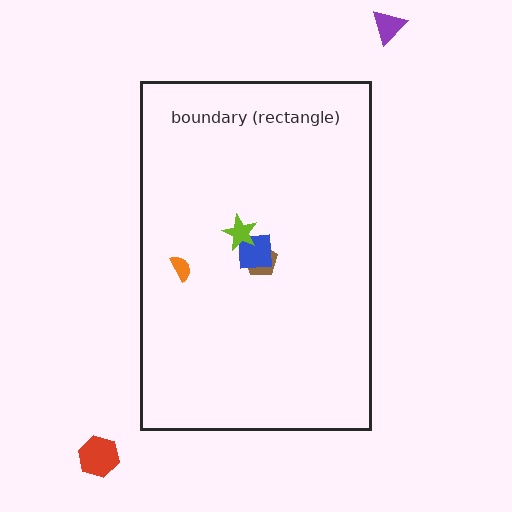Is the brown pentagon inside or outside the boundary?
Inside.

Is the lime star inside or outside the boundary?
Inside.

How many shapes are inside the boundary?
4 inside, 2 outside.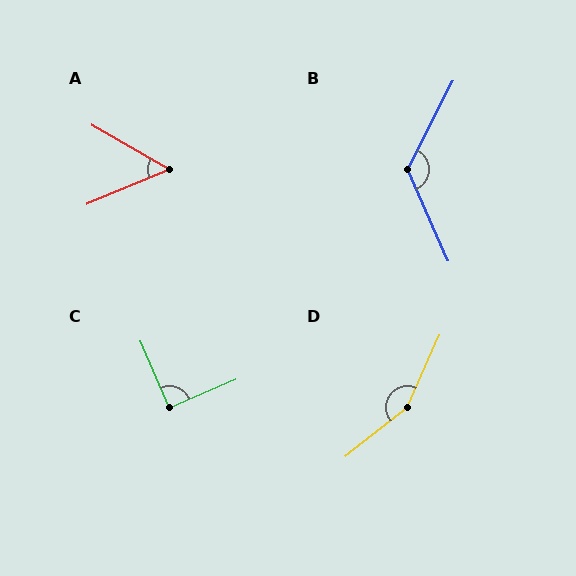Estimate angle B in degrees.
Approximately 129 degrees.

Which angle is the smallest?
A, at approximately 52 degrees.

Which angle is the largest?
D, at approximately 153 degrees.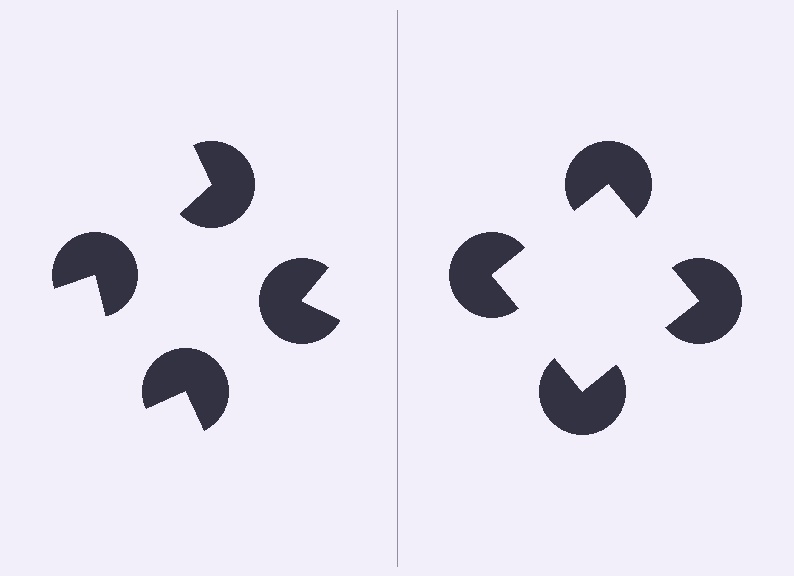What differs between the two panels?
The pac-man discs are positioned identically on both sides; only the wedge orientations differ. On the right they align to a square; on the left they are misaligned.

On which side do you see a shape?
An illusory square appears on the right side. On the left side the wedge cuts are rotated, so no coherent shape forms.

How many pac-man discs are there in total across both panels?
8 — 4 on each side.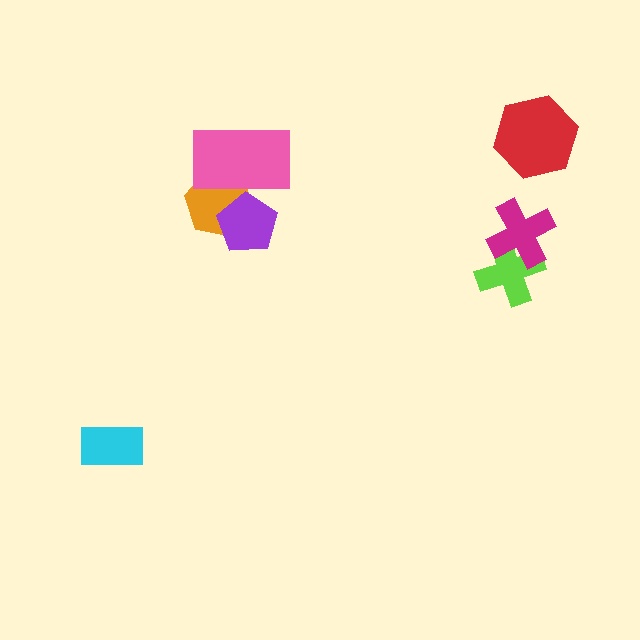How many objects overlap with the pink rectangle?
2 objects overlap with the pink rectangle.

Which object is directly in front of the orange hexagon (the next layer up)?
The purple pentagon is directly in front of the orange hexagon.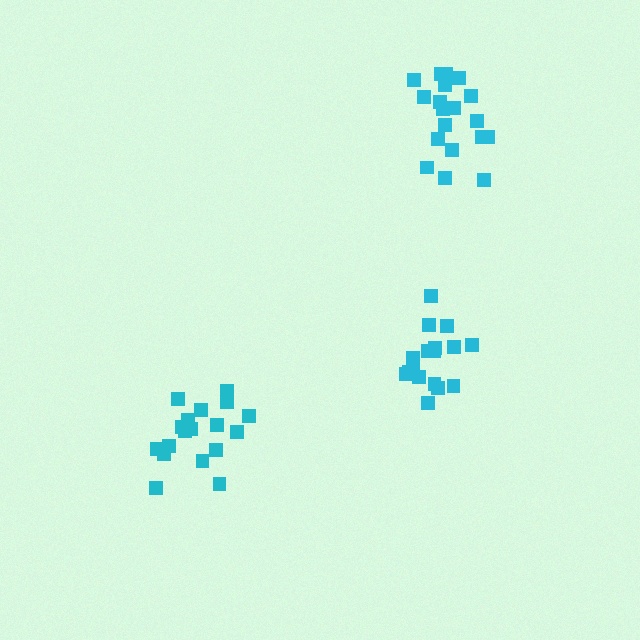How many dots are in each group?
Group 1: 18 dots, Group 2: 17 dots, Group 3: 19 dots (54 total).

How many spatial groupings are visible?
There are 3 spatial groupings.